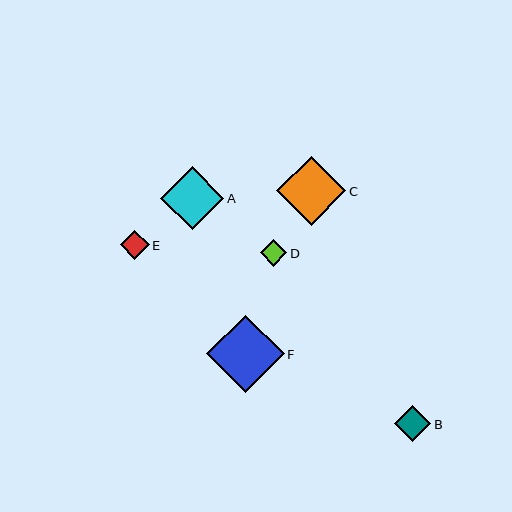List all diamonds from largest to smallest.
From largest to smallest: F, C, A, B, E, D.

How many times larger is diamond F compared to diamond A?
Diamond F is approximately 1.2 times the size of diamond A.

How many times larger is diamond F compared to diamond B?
Diamond F is approximately 2.1 times the size of diamond B.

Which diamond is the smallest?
Diamond D is the smallest with a size of approximately 26 pixels.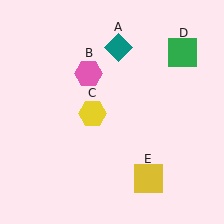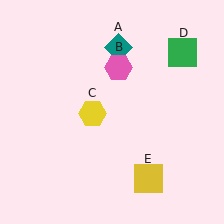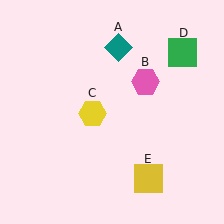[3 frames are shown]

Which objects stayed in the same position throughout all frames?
Teal diamond (object A) and yellow hexagon (object C) and green square (object D) and yellow square (object E) remained stationary.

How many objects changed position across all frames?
1 object changed position: pink hexagon (object B).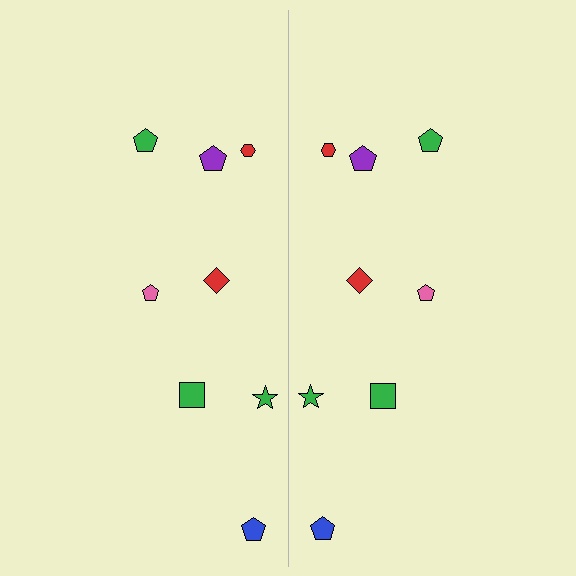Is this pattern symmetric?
Yes, this pattern has bilateral (reflection) symmetry.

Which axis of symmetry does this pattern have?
The pattern has a vertical axis of symmetry running through the center of the image.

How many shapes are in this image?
There are 16 shapes in this image.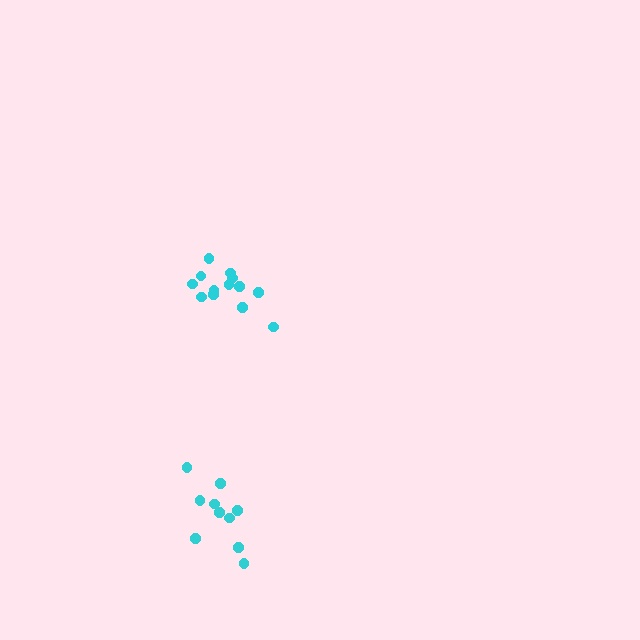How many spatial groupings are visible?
There are 2 spatial groupings.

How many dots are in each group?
Group 1: 13 dots, Group 2: 10 dots (23 total).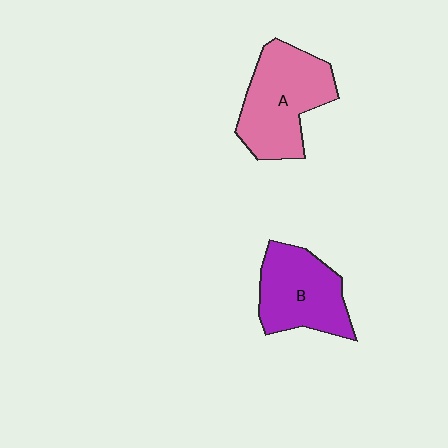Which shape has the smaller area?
Shape B (purple).